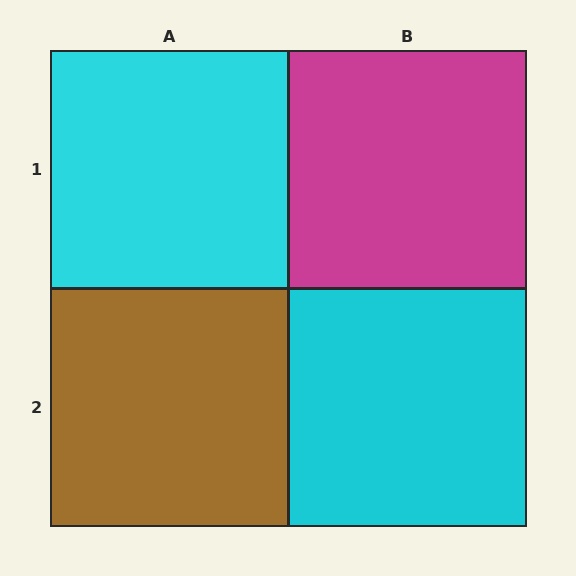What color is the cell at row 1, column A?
Cyan.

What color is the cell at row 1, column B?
Magenta.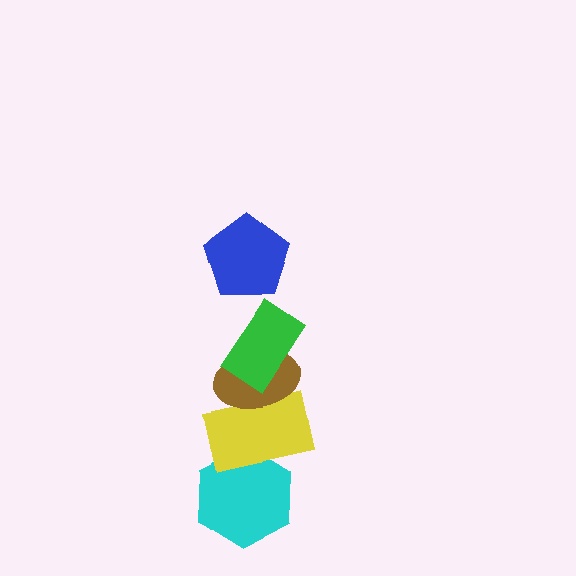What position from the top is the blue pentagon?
The blue pentagon is 1st from the top.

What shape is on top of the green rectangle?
The blue pentagon is on top of the green rectangle.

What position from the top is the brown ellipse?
The brown ellipse is 3rd from the top.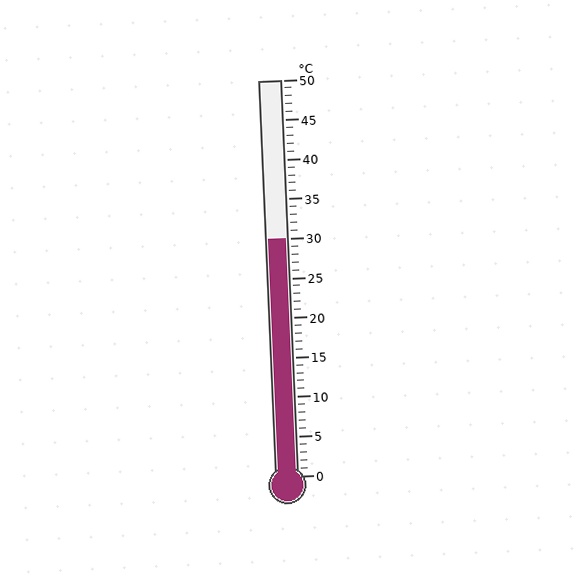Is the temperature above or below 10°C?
The temperature is above 10°C.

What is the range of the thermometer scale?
The thermometer scale ranges from 0°C to 50°C.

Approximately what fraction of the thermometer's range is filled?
The thermometer is filled to approximately 60% of its range.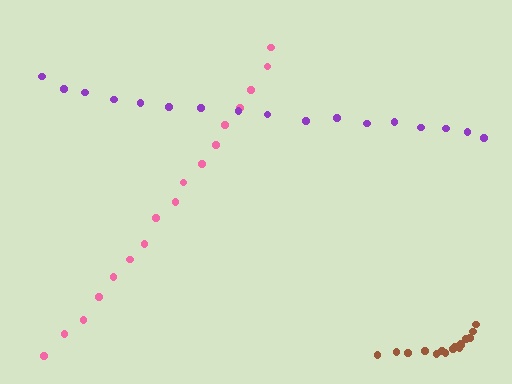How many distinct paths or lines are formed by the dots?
There are 3 distinct paths.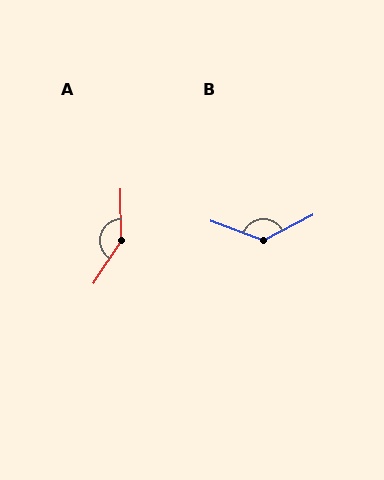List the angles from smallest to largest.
B (133°), A (146°).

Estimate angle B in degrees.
Approximately 133 degrees.